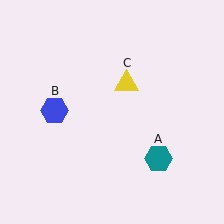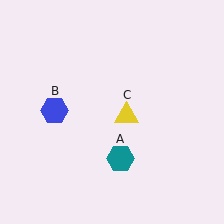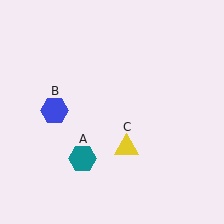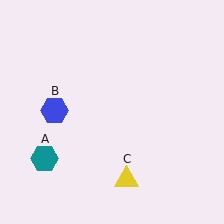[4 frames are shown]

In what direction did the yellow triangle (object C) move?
The yellow triangle (object C) moved down.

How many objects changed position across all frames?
2 objects changed position: teal hexagon (object A), yellow triangle (object C).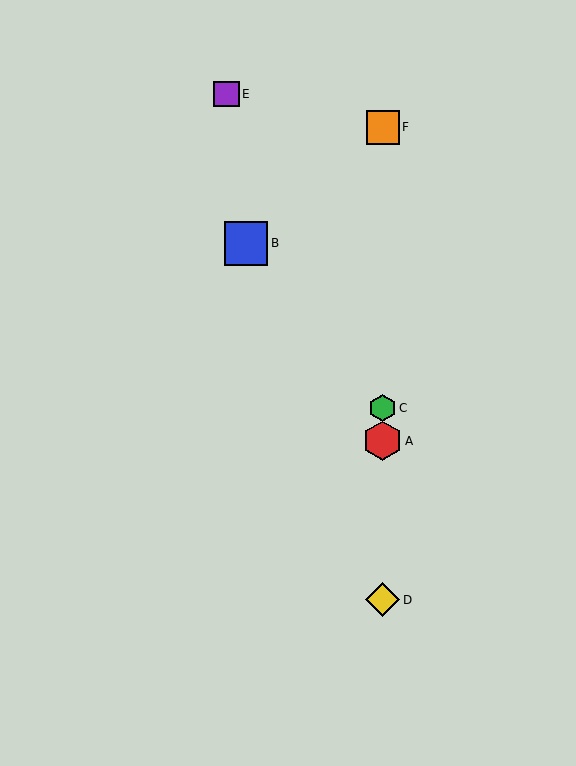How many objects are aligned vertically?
4 objects (A, C, D, F) are aligned vertically.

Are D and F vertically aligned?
Yes, both are at x≈383.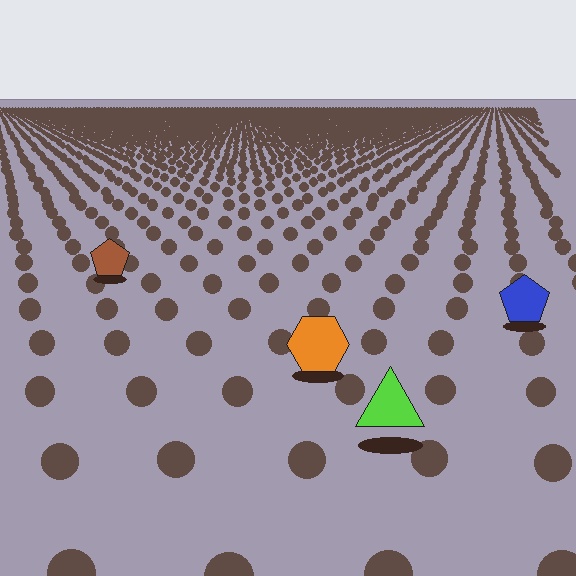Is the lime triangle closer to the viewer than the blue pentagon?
Yes. The lime triangle is closer — you can tell from the texture gradient: the ground texture is coarser near it.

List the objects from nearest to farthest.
From nearest to farthest: the lime triangle, the orange hexagon, the blue pentagon, the brown pentagon.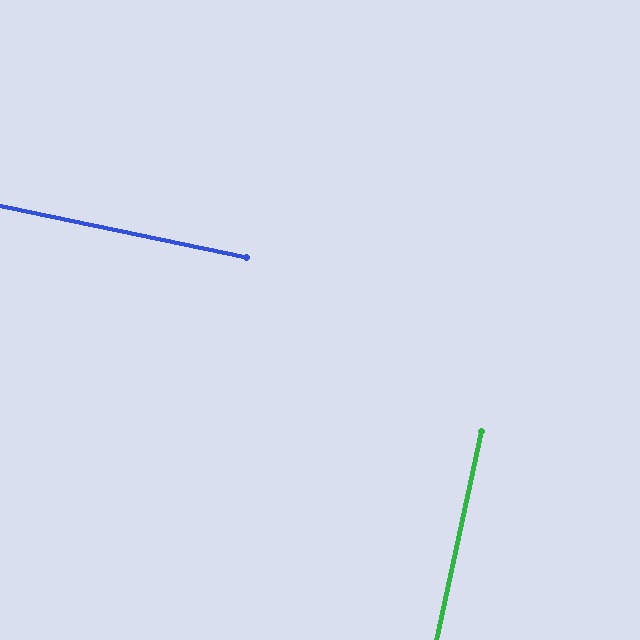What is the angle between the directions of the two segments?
Approximately 89 degrees.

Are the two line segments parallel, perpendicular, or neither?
Perpendicular — they meet at approximately 89°.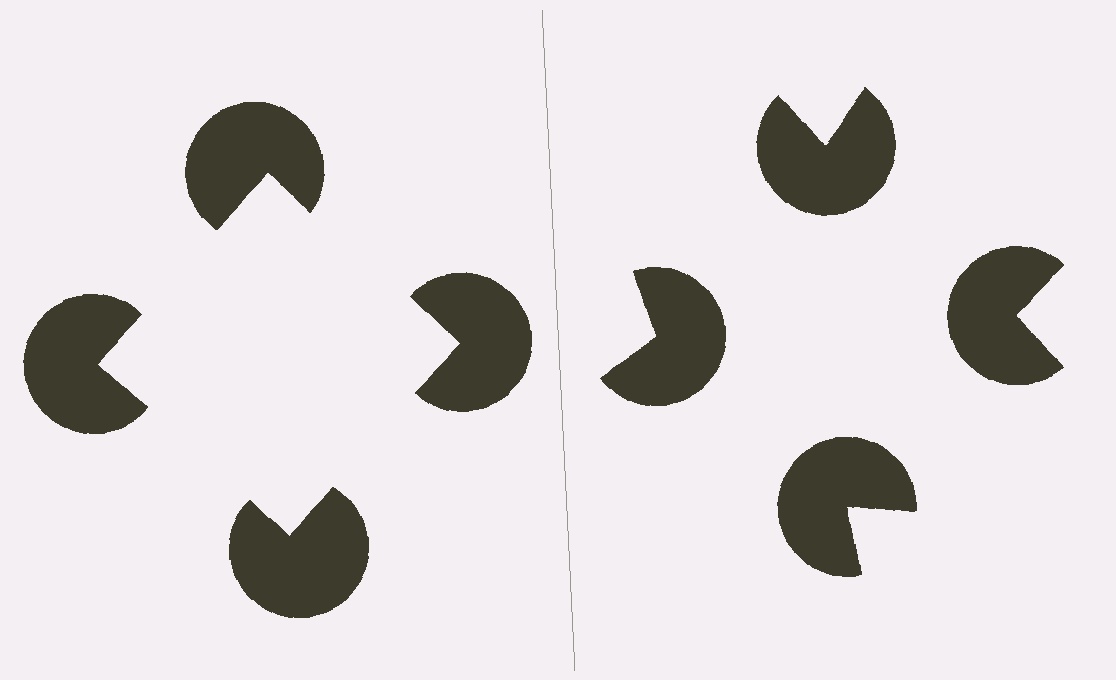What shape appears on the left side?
An illusory square.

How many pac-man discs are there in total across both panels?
8 — 4 on each side.